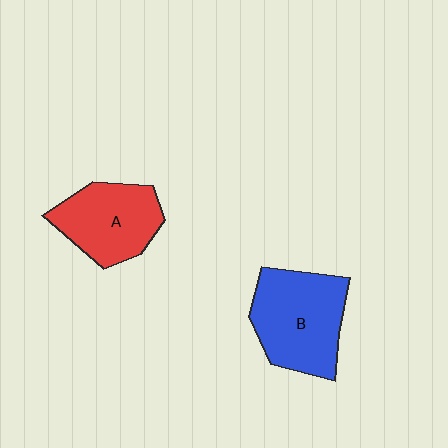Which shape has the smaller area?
Shape A (red).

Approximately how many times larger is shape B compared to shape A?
Approximately 1.2 times.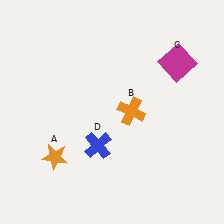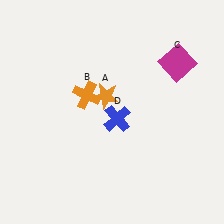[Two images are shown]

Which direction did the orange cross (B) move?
The orange cross (B) moved left.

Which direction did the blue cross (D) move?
The blue cross (D) moved up.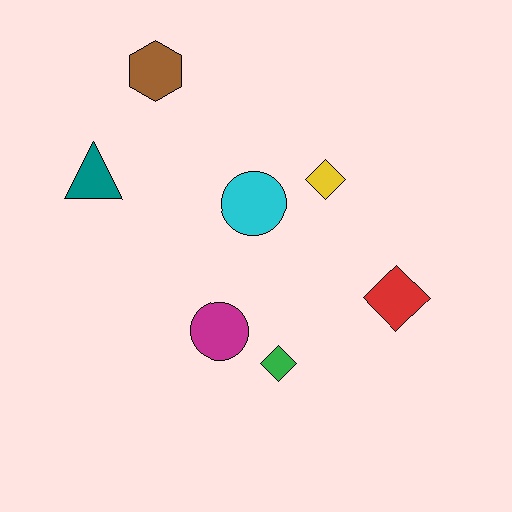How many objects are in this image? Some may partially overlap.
There are 7 objects.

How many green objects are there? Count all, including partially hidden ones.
There is 1 green object.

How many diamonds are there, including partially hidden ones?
There are 3 diamonds.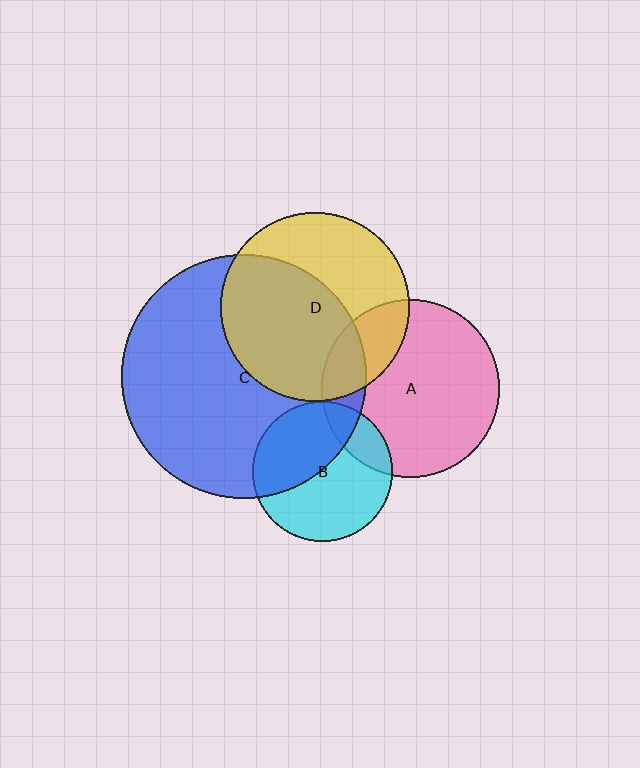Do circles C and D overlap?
Yes.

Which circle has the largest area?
Circle C (blue).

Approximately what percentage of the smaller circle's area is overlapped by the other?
Approximately 55%.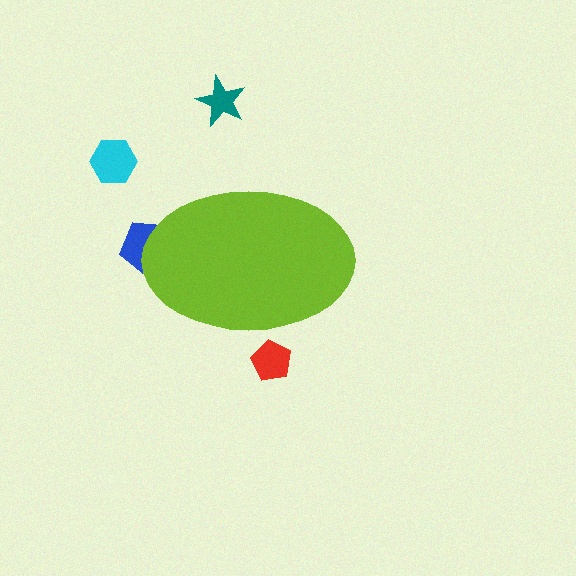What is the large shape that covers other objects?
A lime ellipse.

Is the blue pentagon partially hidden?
Yes, the blue pentagon is partially hidden behind the lime ellipse.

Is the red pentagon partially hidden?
Yes, the red pentagon is partially hidden behind the lime ellipse.